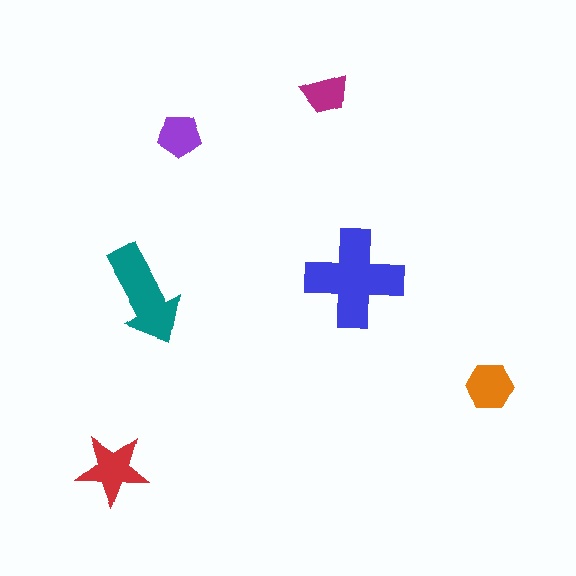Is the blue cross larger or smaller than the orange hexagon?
Larger.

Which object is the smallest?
The magenta trapezoid.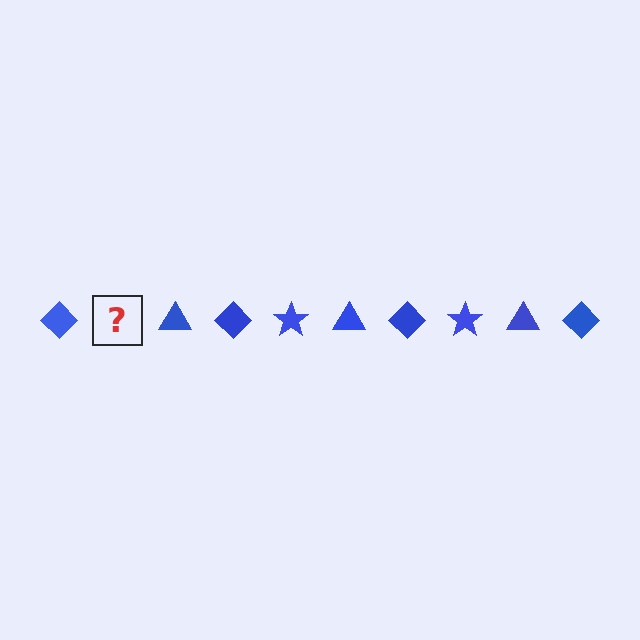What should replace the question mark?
The question mark should be replaced with a blue star.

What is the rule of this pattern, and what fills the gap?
The rule is that the pattern cycles through diamond, star, triangle shapes in blue. The gap should be filled with a blue star.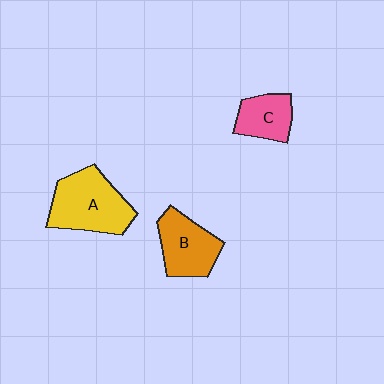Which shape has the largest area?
Shape A (yellow).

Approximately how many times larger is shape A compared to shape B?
Approximately 1.3 times.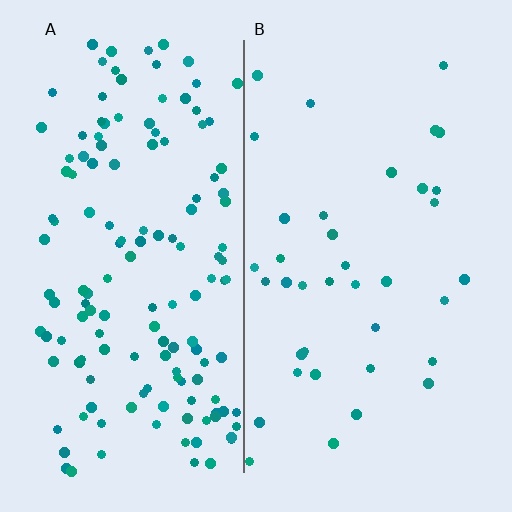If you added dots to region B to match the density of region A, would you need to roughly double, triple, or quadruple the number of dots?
Approximately quadruple.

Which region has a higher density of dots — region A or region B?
A (the left).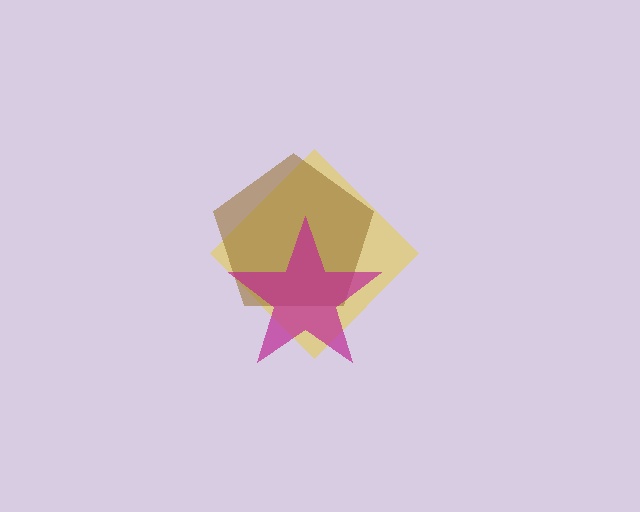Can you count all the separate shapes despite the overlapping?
Yes, there are 3 separate shapes.